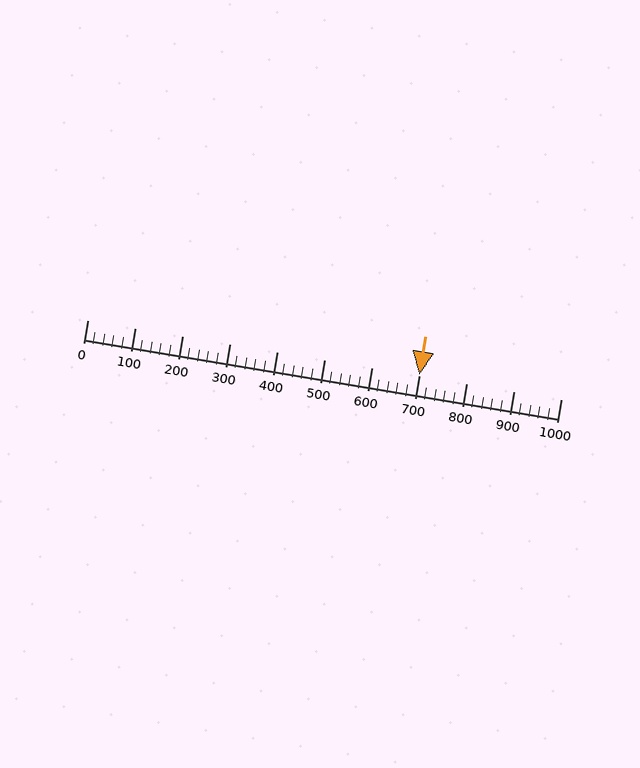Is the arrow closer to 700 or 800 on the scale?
The arrow is closer to 700.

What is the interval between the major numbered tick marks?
The major tick marks are spaced 100 units apart.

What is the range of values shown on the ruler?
The ruler shows values from 0 to 1000.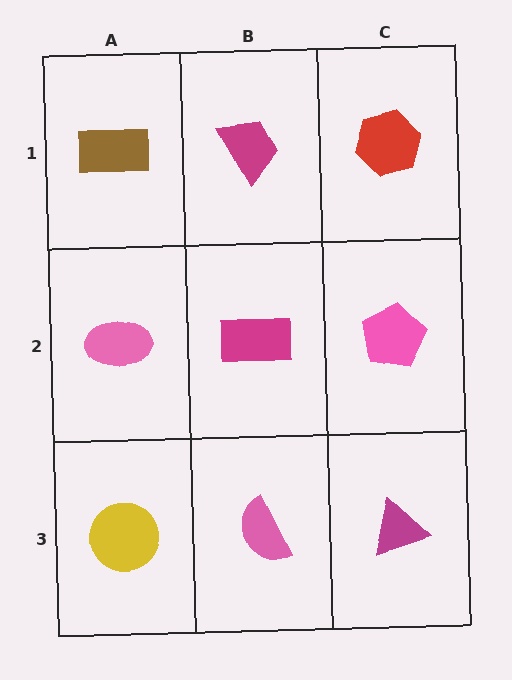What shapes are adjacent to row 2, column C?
A red hexagon (row 1, column C), a magenta triangle (row 3, column C), a magenta rectangle (row 2, column B).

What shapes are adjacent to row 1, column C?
A pink pentagon (row 2, column C), a magenta trapezoid (row 1, column B).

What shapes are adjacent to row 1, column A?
A pink ellipse (row 2, column A), a magenta trapezoid (row 1, column B).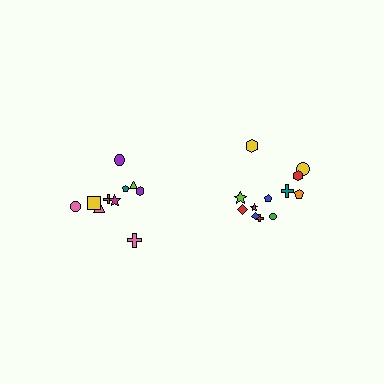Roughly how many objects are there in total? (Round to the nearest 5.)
Roughly 20 objects in total.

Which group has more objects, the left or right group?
The right group.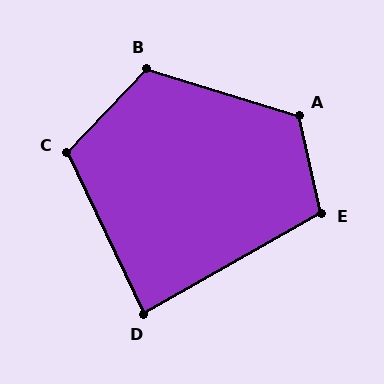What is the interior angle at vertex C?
Approximately 111 degrees (obtuse).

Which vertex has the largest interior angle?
A, at approximately 120 degrees.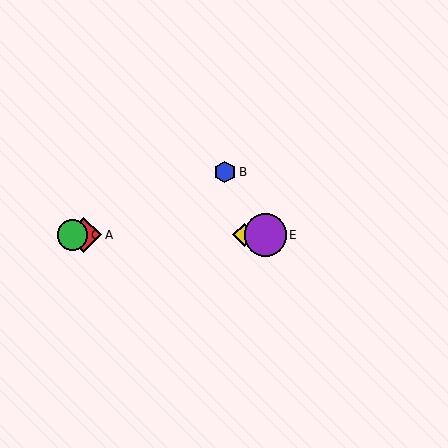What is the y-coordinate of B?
Object B is at y≈172.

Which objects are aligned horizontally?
Objects A, C, D, E are aligned horizontally.